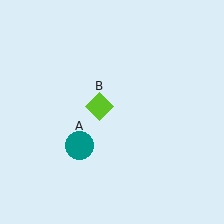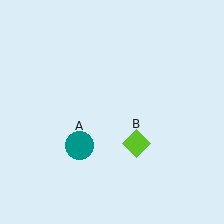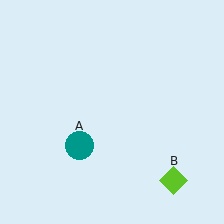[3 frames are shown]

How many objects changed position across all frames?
1 object changed position: lime diamond (object B).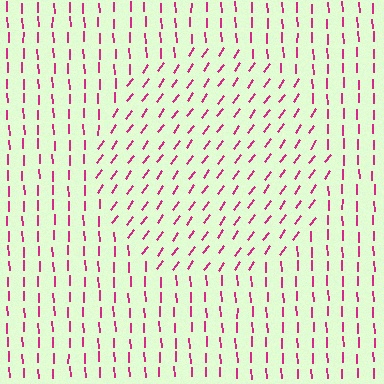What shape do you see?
I see a circle.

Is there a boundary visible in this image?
Yes, there is a texture boundary formed by a change in line orientation.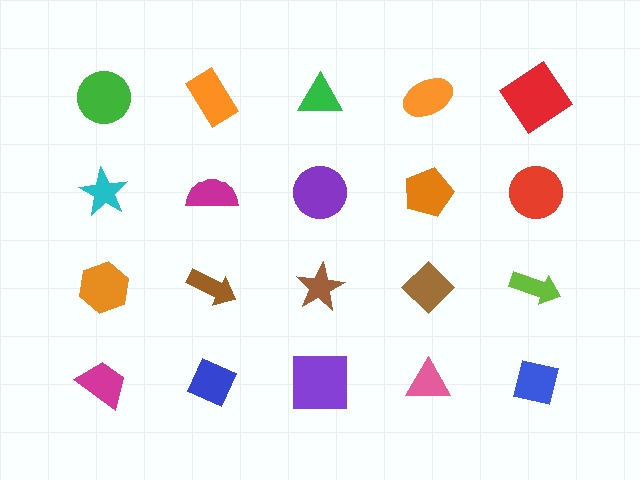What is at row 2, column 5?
A red circle.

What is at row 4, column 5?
A blue square.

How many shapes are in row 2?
5 shapes.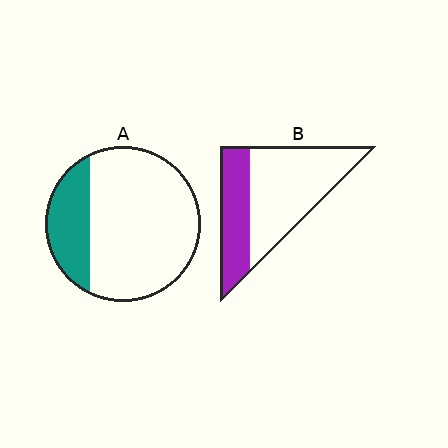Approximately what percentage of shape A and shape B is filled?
A is approximately 25% and B is approximately 35%.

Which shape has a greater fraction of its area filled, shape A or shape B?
Shape B.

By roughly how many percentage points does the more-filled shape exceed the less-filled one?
By roughly 10 percentage points (B over A).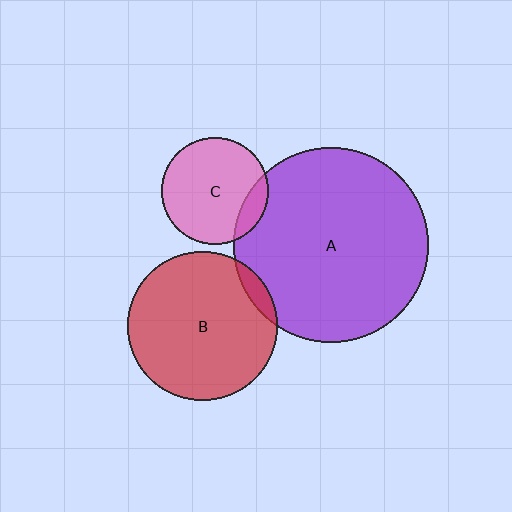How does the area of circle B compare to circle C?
Approximately 1.9 times.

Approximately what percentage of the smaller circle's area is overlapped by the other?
Approximately 5%.